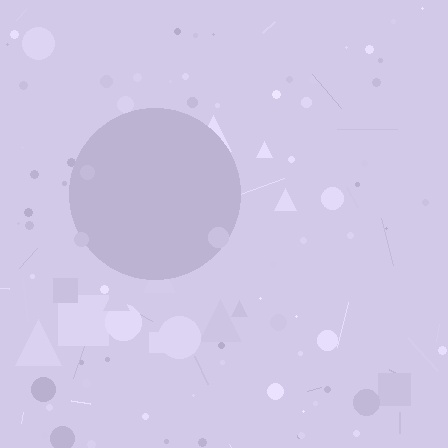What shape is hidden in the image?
A circle is hidden in the image.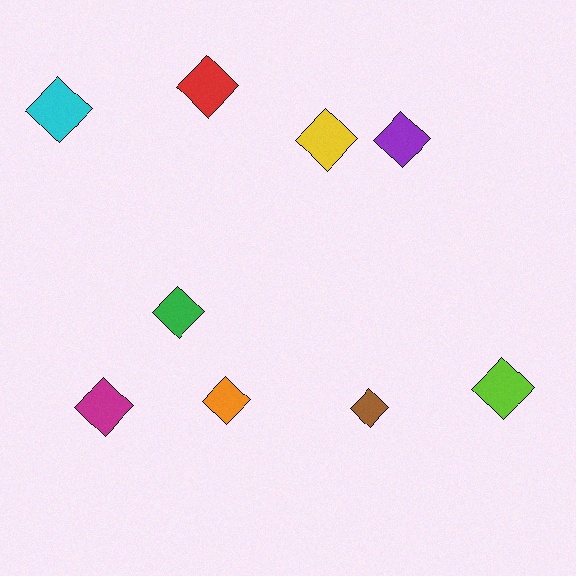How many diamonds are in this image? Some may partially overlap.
There are 9 diamonds.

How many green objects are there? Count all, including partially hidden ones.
There is 1 green object.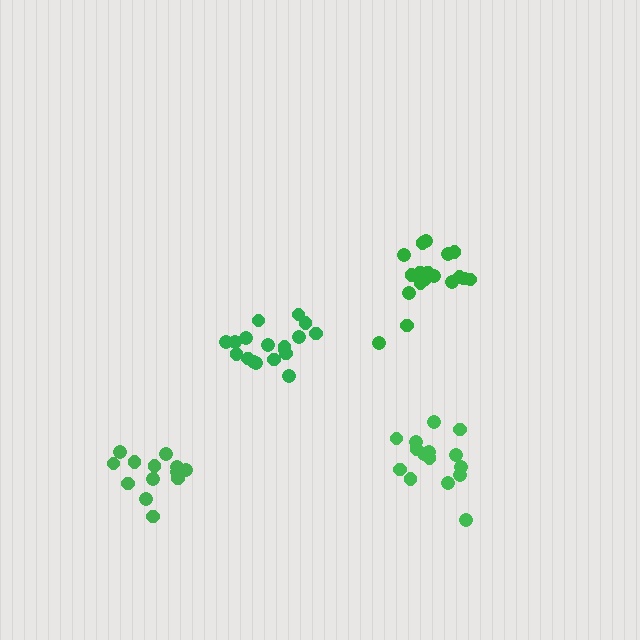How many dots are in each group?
Group 1: 15 dots, Group 2: 18 dots, Group 3: 18 dots, Group 4: 14 dots (65 total).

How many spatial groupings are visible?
There are 4 spatial groupings.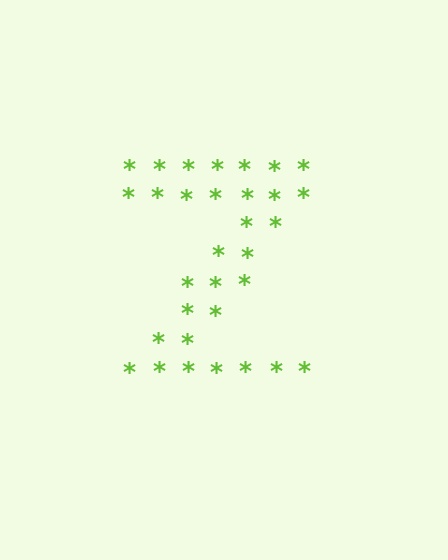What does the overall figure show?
The overall figure shows the letter Z.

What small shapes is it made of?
It is made of small asterisks.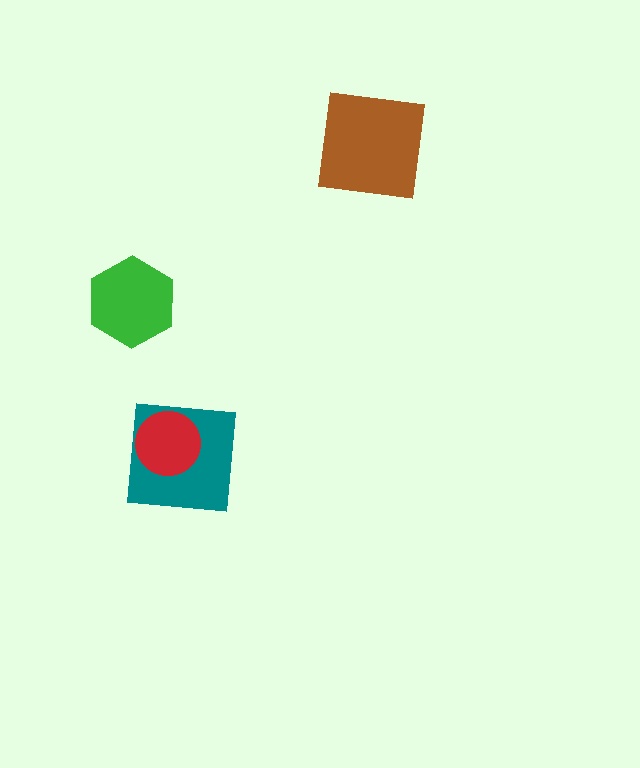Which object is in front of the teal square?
The red circle is in front of the teal square.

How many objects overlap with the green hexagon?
0 objects overlap with the green hexagon.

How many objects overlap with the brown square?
0 objects overlap with the brown square.